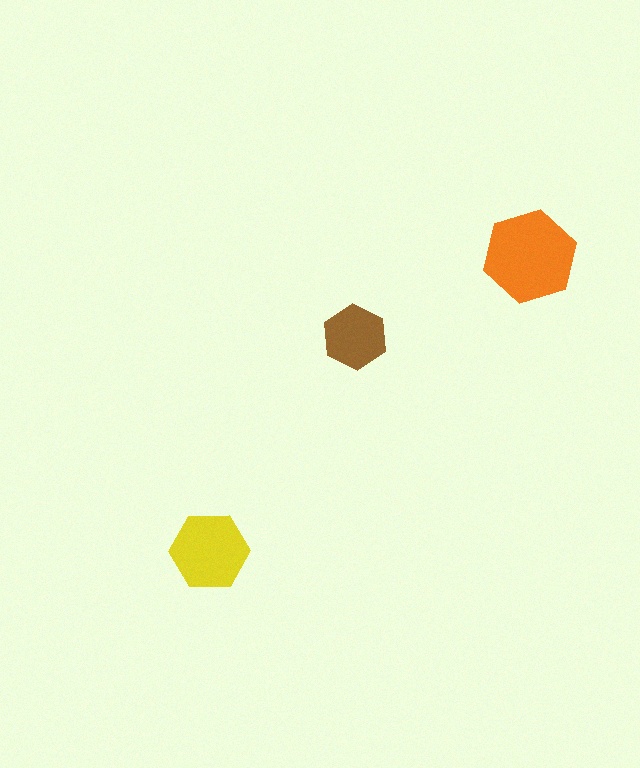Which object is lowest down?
The yellow hexagon is bottommost.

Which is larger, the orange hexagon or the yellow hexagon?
The orange one.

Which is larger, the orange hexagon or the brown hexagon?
The orange one.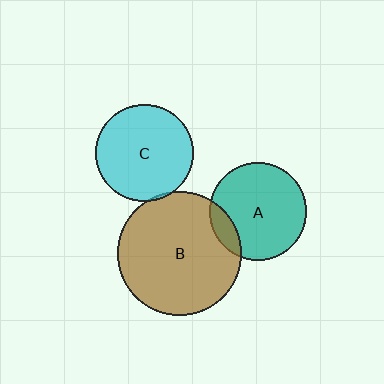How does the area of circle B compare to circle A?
Approximately 1.6 times.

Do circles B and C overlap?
Yes.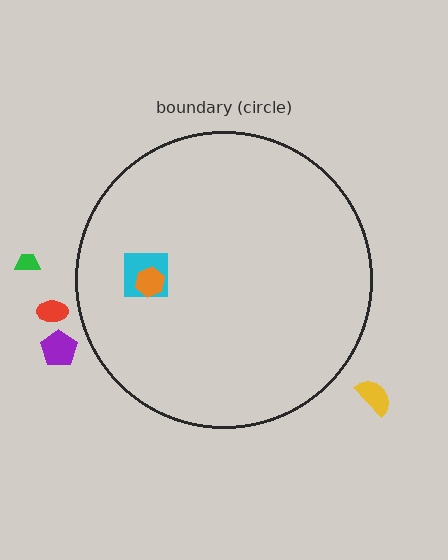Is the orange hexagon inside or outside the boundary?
Inside.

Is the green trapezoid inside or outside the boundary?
Outside.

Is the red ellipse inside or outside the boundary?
Outside.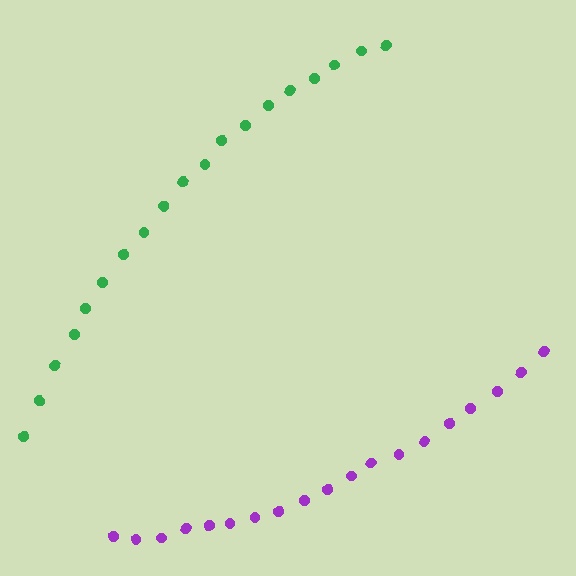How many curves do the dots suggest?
There are 2 distinct paths.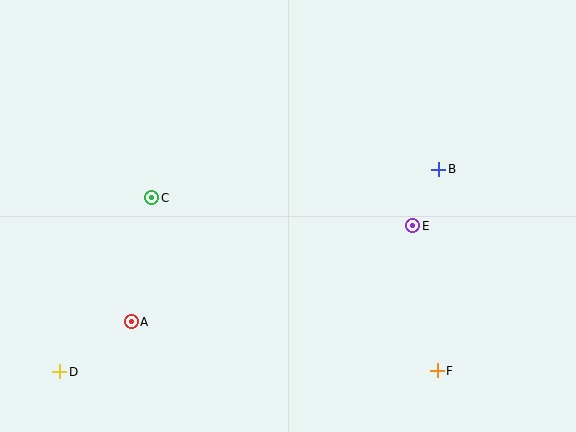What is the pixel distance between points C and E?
The distance between C and E is 262 pixels.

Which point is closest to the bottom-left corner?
Point D is closest to the bottom-left corner.